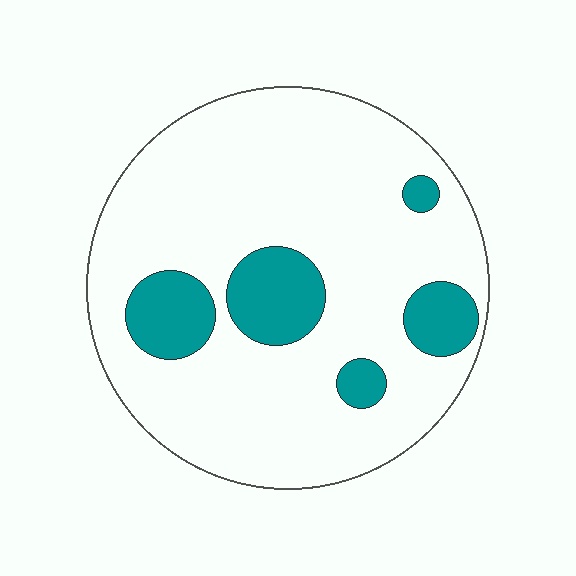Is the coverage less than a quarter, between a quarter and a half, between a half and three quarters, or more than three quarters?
Less than a quarter.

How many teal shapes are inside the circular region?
5.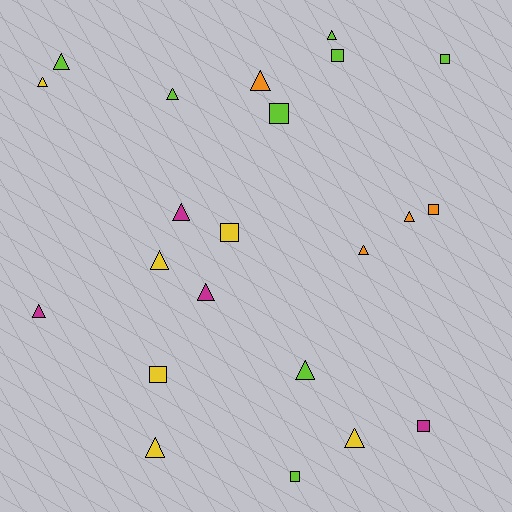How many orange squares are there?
There is 1 orange square.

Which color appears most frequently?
Lime, with 8 objects.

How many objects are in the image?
There are 22 objects.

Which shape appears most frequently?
Triangle, with 14 objects.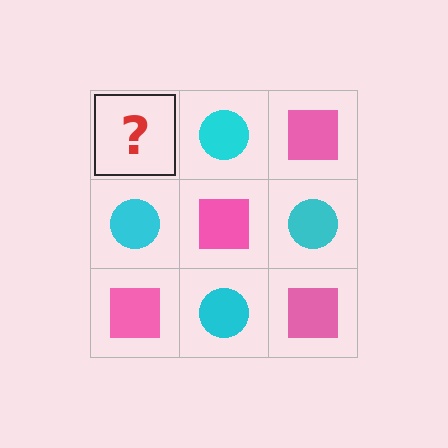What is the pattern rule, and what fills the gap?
The rule is that it alternates pink square and cyan circle in a checkerboard pattern. The gap should be filled with a pink square.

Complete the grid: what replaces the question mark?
The question mark should be replaced with a pink square.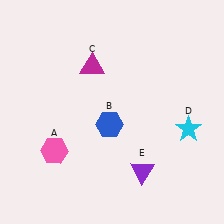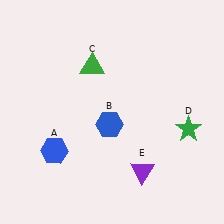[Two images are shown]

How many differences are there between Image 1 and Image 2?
There are 3 differences between the two images.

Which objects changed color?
A changed from pink to blue. C changed from magenta to green. D changed from cyan to green.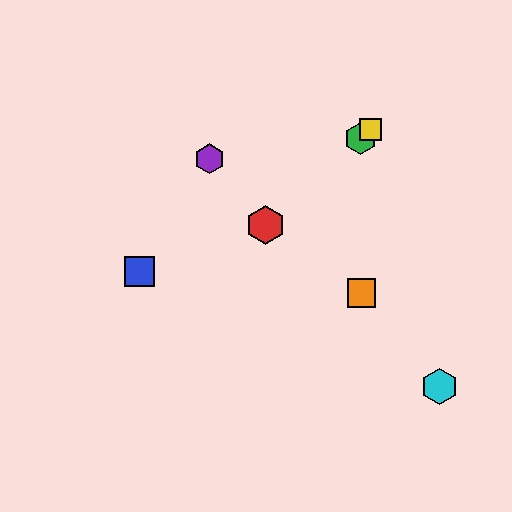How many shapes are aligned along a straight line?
3 shapes (the red hexagon, the green hexagon, the yellow square) are aligned along a straight line.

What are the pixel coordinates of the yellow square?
The yellow square is at (370, 129).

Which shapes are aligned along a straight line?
The red hexagon, the green hexagon, the yellow square are aligned along a straight line.